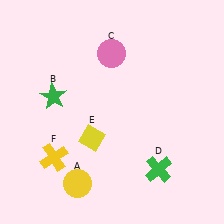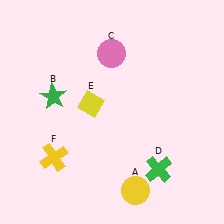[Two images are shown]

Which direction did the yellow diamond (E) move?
The yellow diamond (E) moved up.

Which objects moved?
The objects that moved are: the yellow circle (A), the yellow diamond (E).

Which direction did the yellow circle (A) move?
The yellow circle (A) moved right.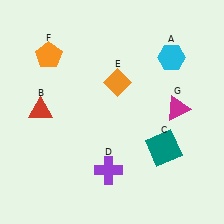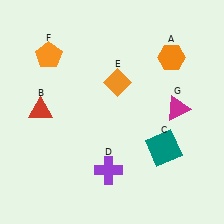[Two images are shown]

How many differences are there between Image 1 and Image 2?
There is 1 difference between the two images.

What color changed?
The hexagon (A) changed from cyan in Image 1 to orange in Image 2.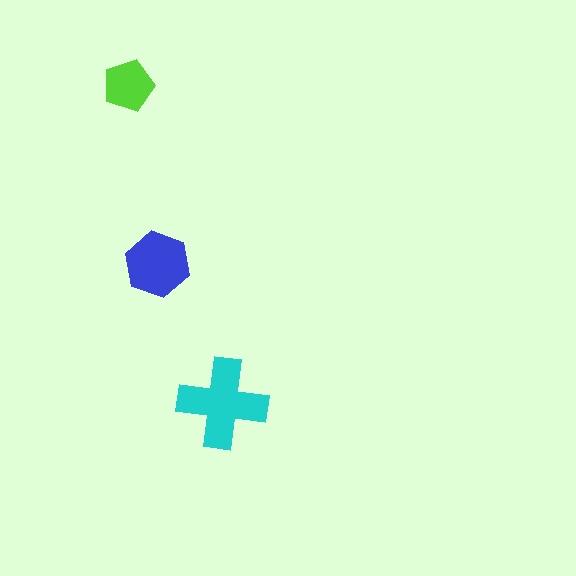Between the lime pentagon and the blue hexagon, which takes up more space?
The blue hexagon.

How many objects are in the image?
There are 3 objects in the image.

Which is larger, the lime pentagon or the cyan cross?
The cyan cross.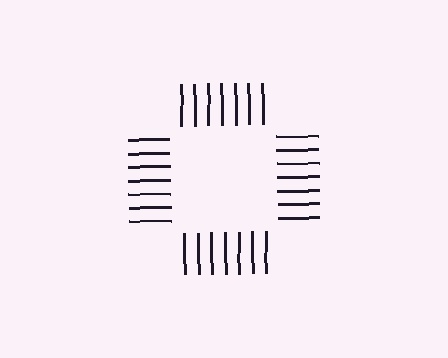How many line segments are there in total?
28 — 7 along each of the 4 edges.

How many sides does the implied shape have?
4 sides — the line-ends trace a square.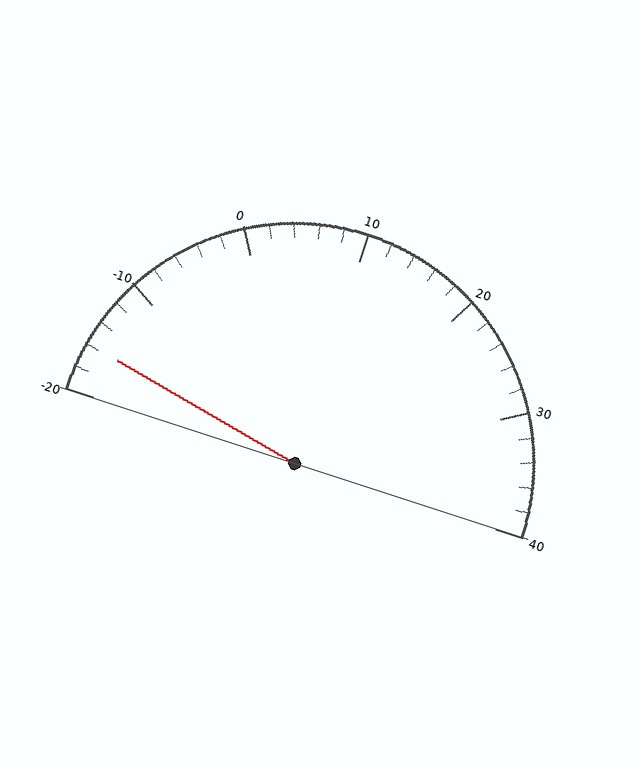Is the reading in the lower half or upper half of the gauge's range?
The reading is in the lower half of the range (-20 to 40).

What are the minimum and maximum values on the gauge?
The gauge ranges from -20 to 40.